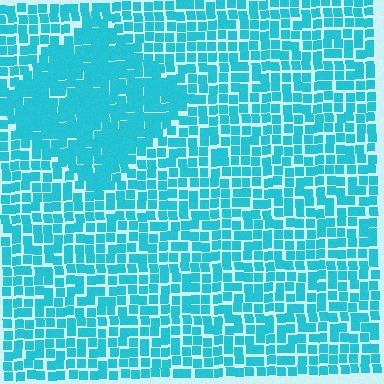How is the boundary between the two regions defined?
The boundary is defined by a change in element density (approximately 1.5x ratio). All elements are the same color, size, and shape.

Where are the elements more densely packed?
The elements are more densely packed inside the diamond boundary.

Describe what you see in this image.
The image contains small cyan elements arranged at two different densities. A diamond-shaped region is visible where the elements are more densely packed than the surrounding area.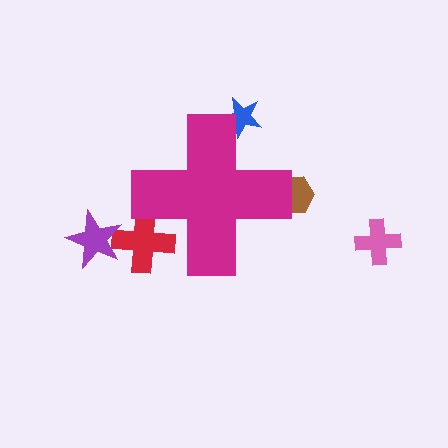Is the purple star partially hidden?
No, the purple star is fully visible.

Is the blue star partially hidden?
Yes, the blue star is partially hidden behind the magenta cross.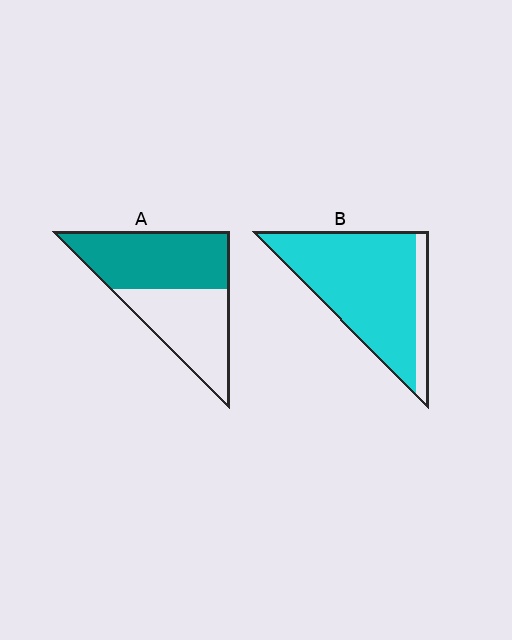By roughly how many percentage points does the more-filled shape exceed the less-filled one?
By roughly 30 percentage points (B over A).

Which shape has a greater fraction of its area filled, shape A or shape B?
Shape B.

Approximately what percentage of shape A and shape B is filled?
A is approximately 55% and B is approximately 85%.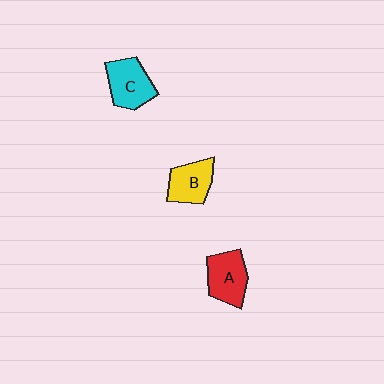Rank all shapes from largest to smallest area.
From largest to smallest: C (cyan), A (red), B (yellow).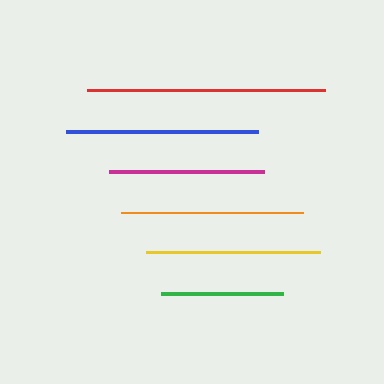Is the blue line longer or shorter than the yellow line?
The blue line is longer than the yellow line.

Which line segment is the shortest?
The green line is the shortest at approximately 122 pixels.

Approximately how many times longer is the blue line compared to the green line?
The blue line is approximately 1.6 times the length of the green line.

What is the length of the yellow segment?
The yellow segment is approximately 174 pixels long.